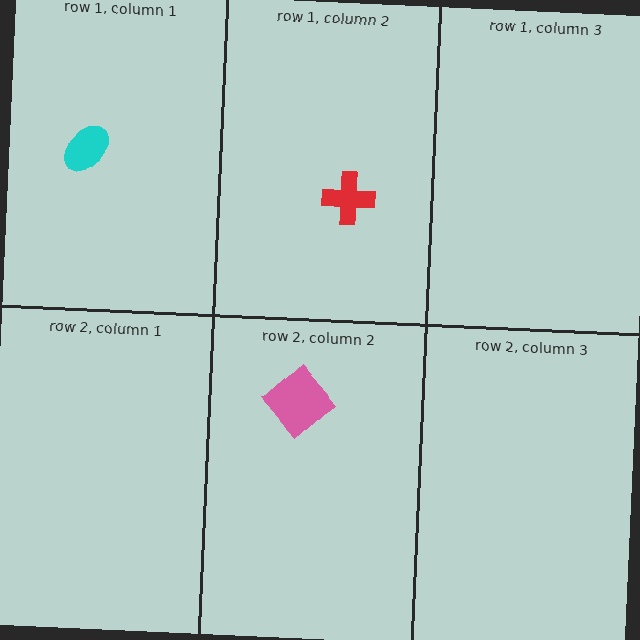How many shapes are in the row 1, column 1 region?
1.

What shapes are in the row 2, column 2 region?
The pink diamond.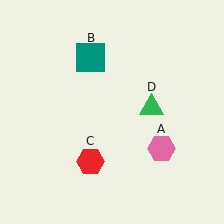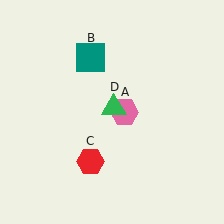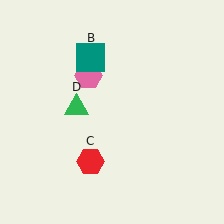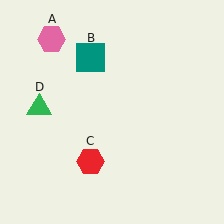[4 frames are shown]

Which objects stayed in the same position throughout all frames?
Teal square (object B) and red hexagon (object C) remained stationary.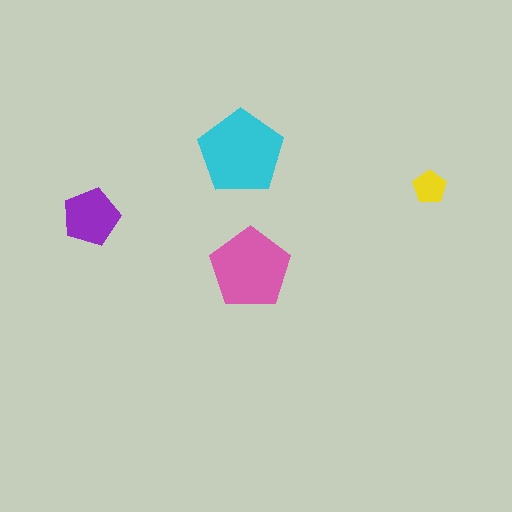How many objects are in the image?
There are 4 objects in the image.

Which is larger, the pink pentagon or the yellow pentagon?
The pink one.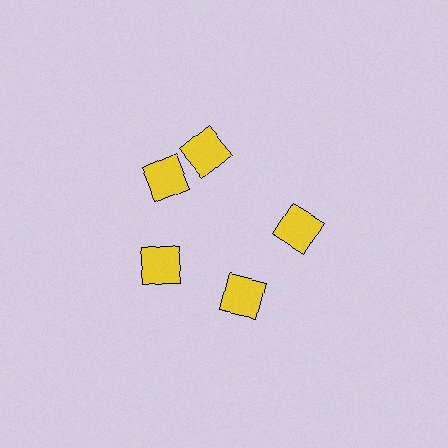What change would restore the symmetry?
The symmetry would be restored by rotating it back into even spacing with its neighbors so that all 5 squares sit at equal angles and equal distance from the center.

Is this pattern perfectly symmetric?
No. The 5 yellow squares are arranged in a ring, but one element near the 1 o'clock position is rotated out of alignment along the ring, breaking the 5-fold rotational symmetry.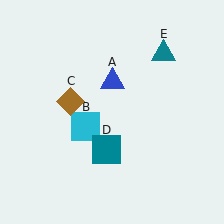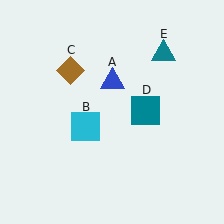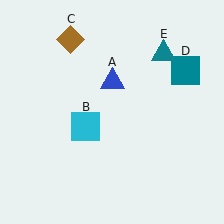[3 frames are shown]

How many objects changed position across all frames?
2 objects changed position: brown diamond (object C), teal square (object D).